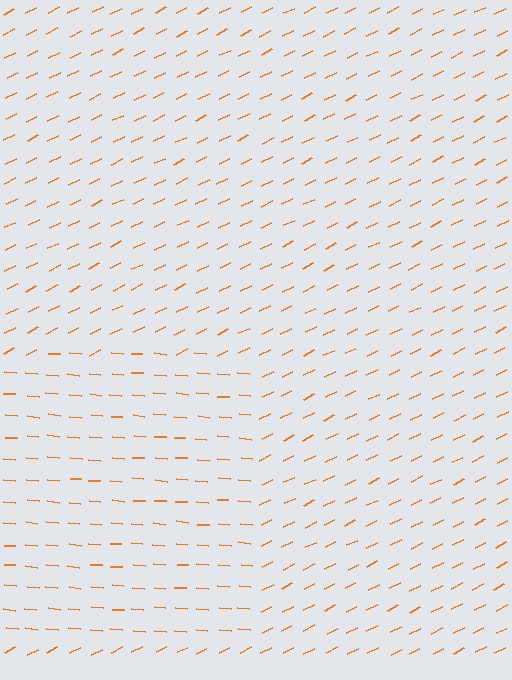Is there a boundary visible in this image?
Yes, there is a texture boundary formed by a change in line orientation.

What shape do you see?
I see a rectangle.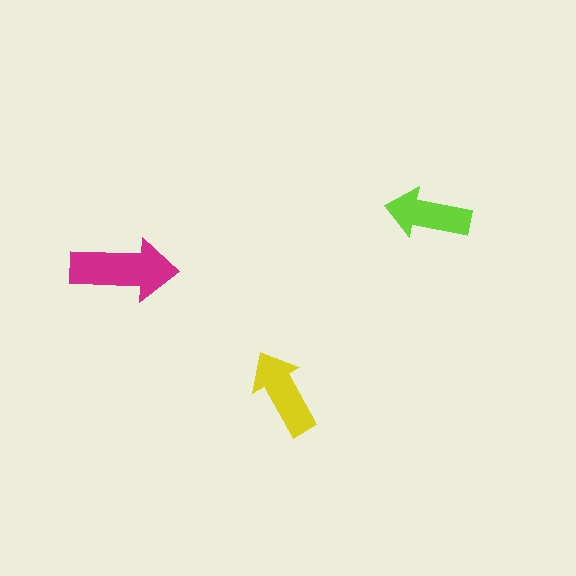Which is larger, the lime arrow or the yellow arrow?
The yellow one.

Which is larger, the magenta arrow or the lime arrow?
The magenta one.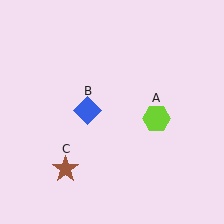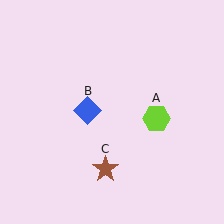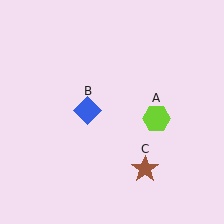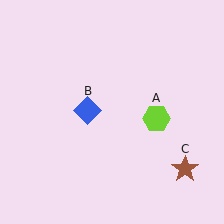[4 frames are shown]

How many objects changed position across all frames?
1 object changed position: brown star (object C).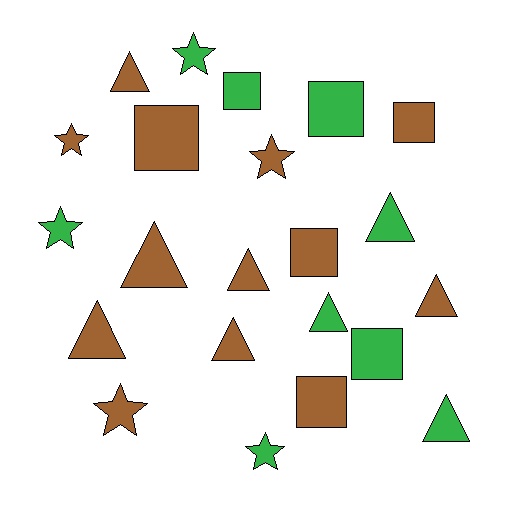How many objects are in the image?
There are 22 objects.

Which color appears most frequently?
Brown, with 13 objects.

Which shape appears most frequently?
Triangle, with 9 objects.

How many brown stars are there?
There are 3 brown stars.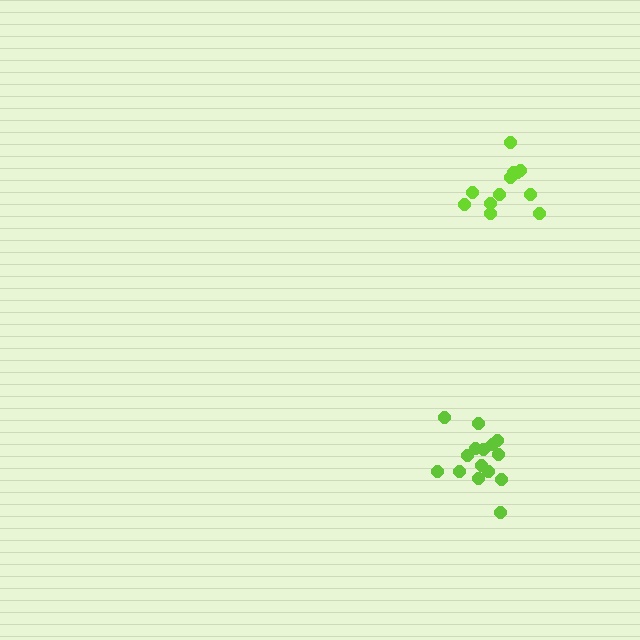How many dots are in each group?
Group 1: 12 dots, Group 2: 15 dots (27 total).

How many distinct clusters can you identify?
There are 2 distinct clusters.